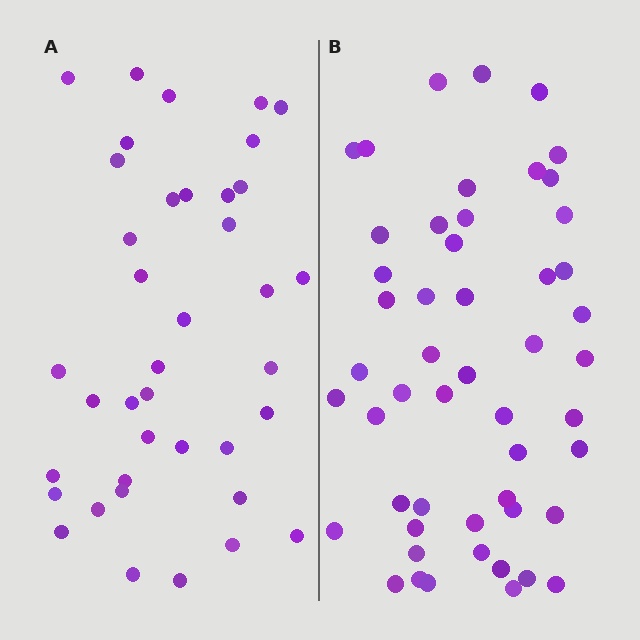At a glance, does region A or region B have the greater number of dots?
Region B (the right region) has more dots.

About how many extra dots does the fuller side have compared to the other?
Region B has roughly 12 or so more dots than region A.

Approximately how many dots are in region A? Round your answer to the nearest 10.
About 40 dots. (The exact count is 39, which rounds to 40.)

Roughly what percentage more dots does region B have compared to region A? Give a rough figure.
About 30% more.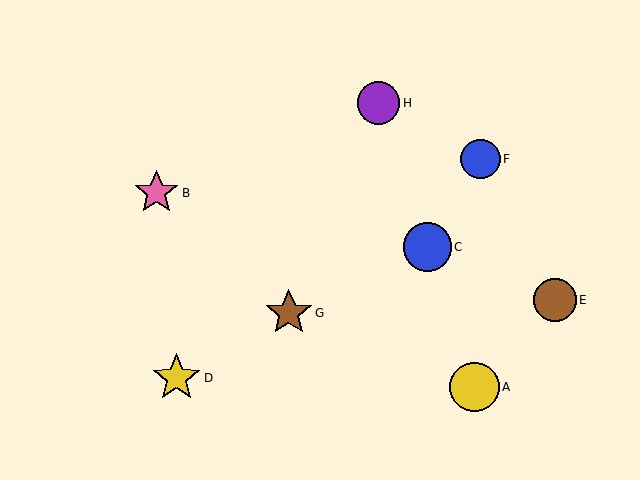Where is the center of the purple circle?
The center of the purple circle is at (379, 103).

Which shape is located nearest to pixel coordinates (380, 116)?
The purple circle (labeled H) at (379, 103) is nearest to that location.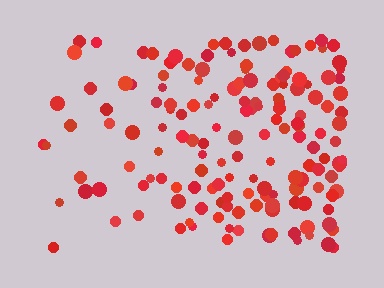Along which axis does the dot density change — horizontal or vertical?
Horizontal.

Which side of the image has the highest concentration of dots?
The right.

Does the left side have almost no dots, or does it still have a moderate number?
Still a moderate number, just noticeably fewer than the right.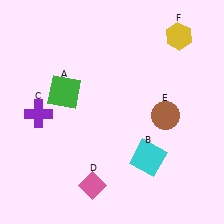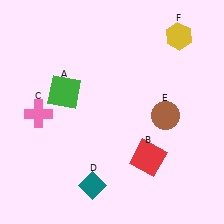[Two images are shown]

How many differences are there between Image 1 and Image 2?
There are 3 differences between the two images.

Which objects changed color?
B changed from cyan to red. C changed from purple to pink. D changed from pink to teal.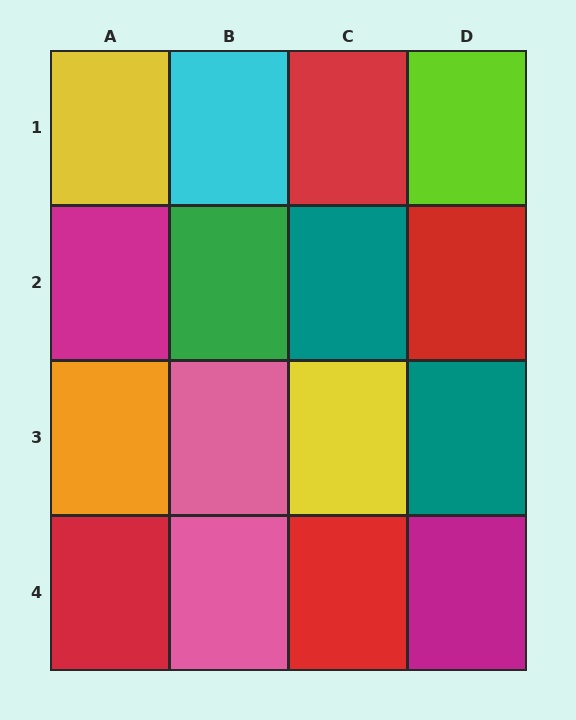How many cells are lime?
1 cell is lime.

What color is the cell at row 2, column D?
Red.